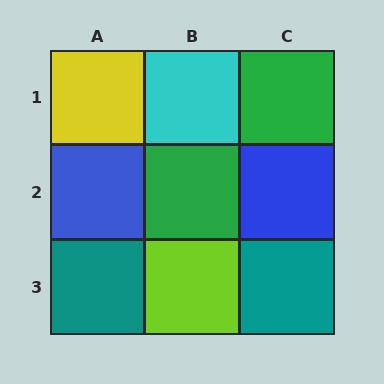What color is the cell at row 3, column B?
Lime.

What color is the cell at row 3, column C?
Teal.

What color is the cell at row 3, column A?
Teal.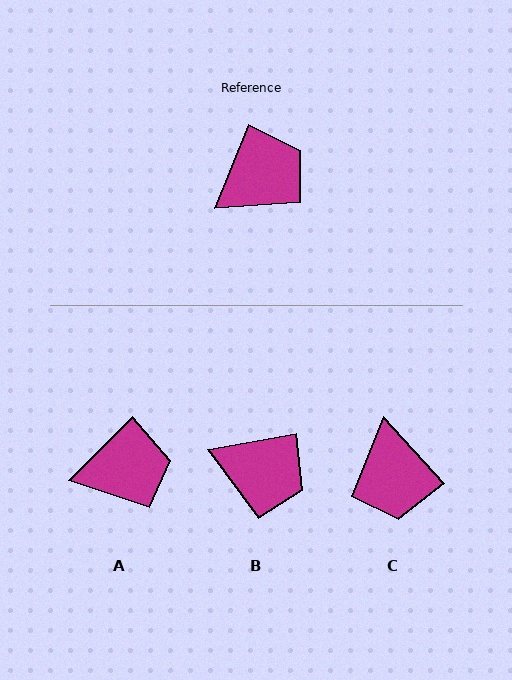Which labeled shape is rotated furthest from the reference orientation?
C, about 116 degrees away.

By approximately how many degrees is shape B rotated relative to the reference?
Approximately 58 degrees clockwise.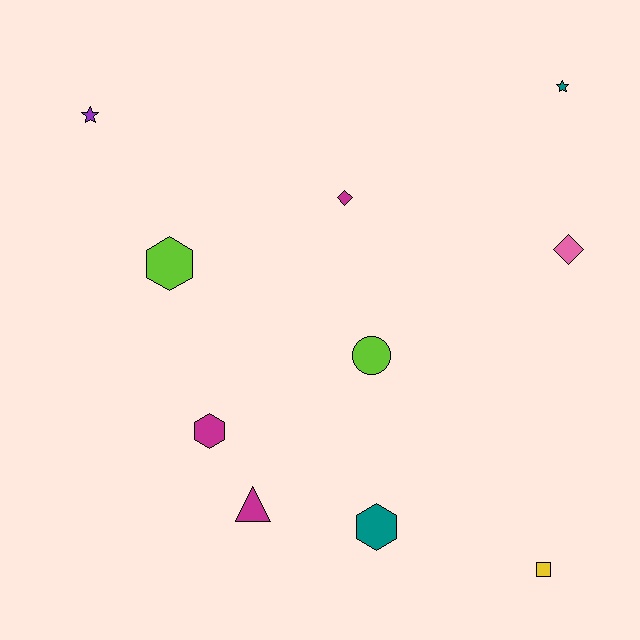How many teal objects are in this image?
There are 2 teal objects.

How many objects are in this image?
There are 10 objects.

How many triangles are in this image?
There is 1 triangle.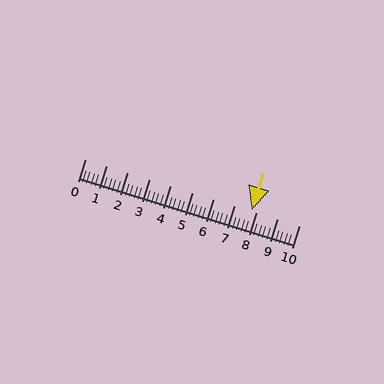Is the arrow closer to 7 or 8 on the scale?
The arrow is closer to 8.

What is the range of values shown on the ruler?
The ruler shows values from 0 to 10.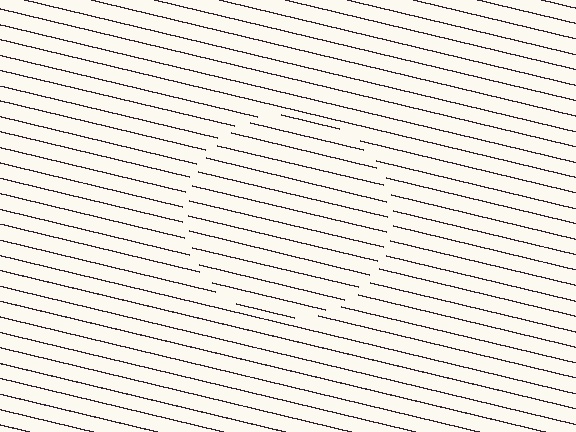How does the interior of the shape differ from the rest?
The interior of the shape contains the same grating, shifted by half a period — the contour is defined by the phase discontinuity where line-ends from the inner and outer gratings abut.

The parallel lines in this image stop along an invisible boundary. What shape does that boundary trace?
An illusory circle. The interior of the shape contains the same grating, shifted by half a period — the contour is defined by the phase discontinuity where line-ends from the inner and outer gratings abut.